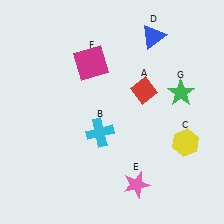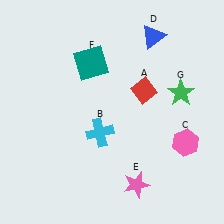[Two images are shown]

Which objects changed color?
C changed from yellow to pink. F changed from magenta to teal.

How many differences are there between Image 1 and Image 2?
There are 2 differences between the two images.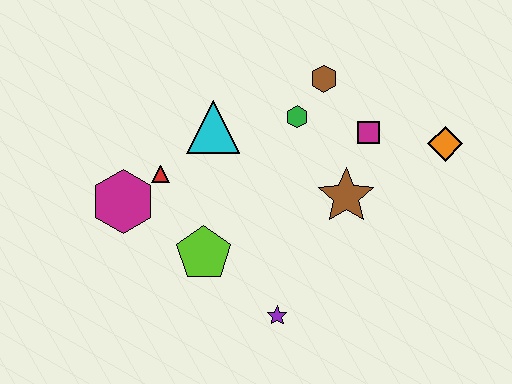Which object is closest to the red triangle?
The magenta hexagon is closest to the red triangle.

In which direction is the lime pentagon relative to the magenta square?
The lime pentagon is to the left of the magenta square.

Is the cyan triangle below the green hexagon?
Yes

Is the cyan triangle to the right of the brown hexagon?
No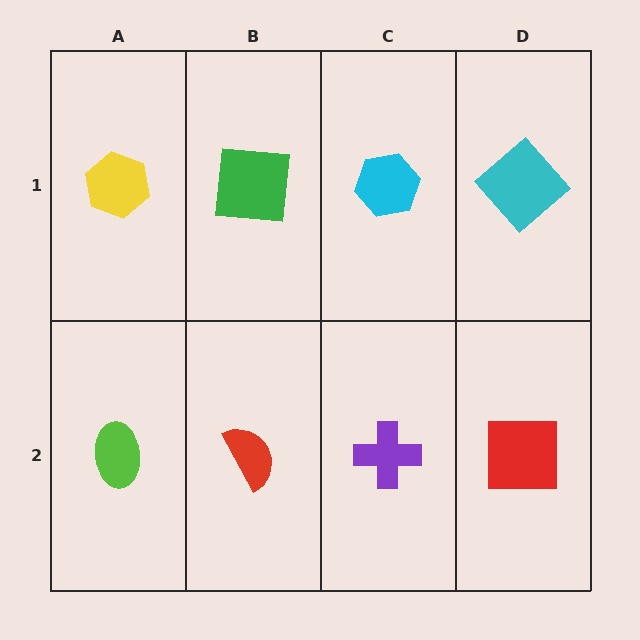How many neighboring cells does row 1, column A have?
2.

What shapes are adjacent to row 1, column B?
A red semicircle (row 2, column B), a yellow hexagon (row 1, column A), a cyan hexagon (row 1, column C).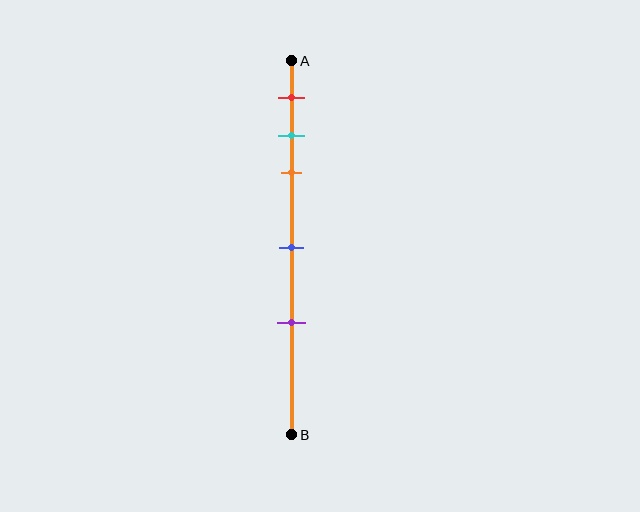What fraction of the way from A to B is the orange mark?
The orange mark is approximately 30% (0.3) of the way from A to B.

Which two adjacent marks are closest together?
The cyan and orange marks are the closest adjacent pair.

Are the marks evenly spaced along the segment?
No, the marks are not evenly spaced.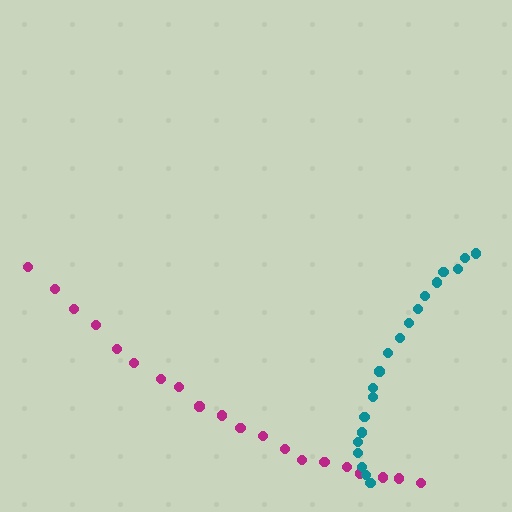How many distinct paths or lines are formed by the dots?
There are 2 distinct paths.